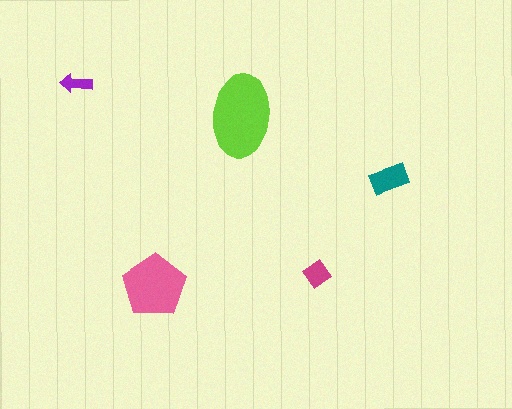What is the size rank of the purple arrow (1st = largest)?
5th.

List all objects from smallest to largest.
The purple arrow, the magenta diamond, the teal rectangle, the pink pentagon, the lime ellipse.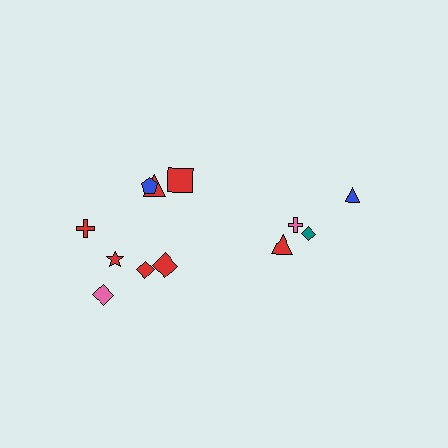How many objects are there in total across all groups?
There are 12 objects.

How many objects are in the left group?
There are 8 objects.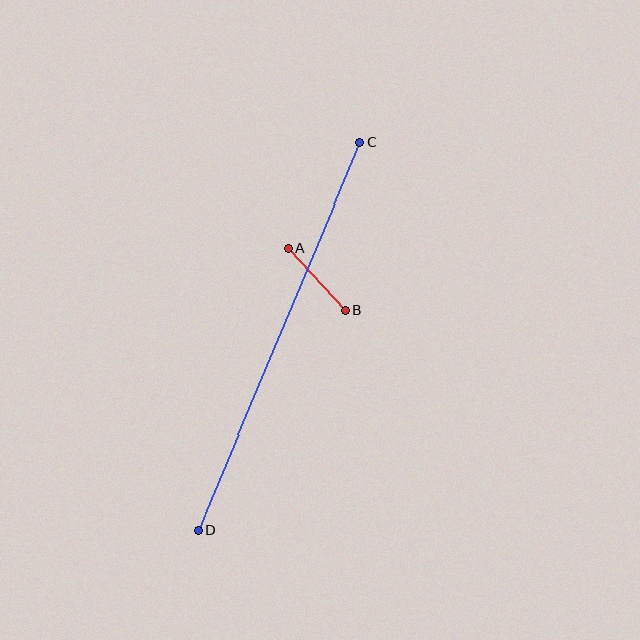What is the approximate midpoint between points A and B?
The midpoint is at approximately (316, 279) pixels.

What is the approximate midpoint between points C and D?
The midpoint is at approximately (279, 336) pixels.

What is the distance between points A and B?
The distance is approximately 84 pixels.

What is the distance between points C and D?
The distance is approximately 421 pixels.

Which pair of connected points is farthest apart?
Points C and D are farthest apart.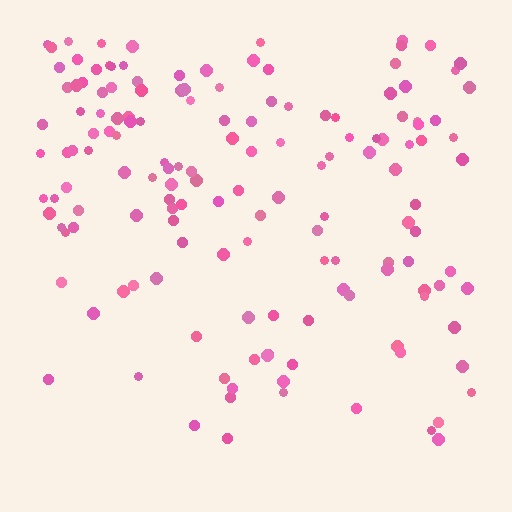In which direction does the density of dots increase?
From bottom to top, with the top side densest.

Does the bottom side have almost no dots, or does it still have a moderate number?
Still a moderate number, just noticeably fewer than the top.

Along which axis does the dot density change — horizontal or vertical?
Vertical.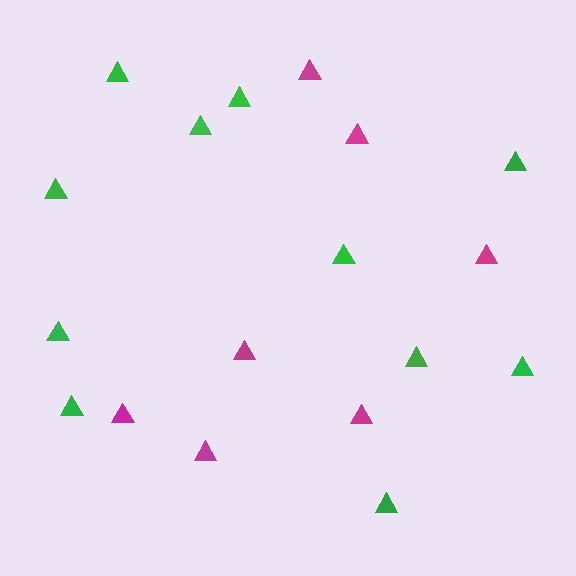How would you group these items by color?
There are 2 groups: one group of green triangles (11) and one group of magenta triangles (7).